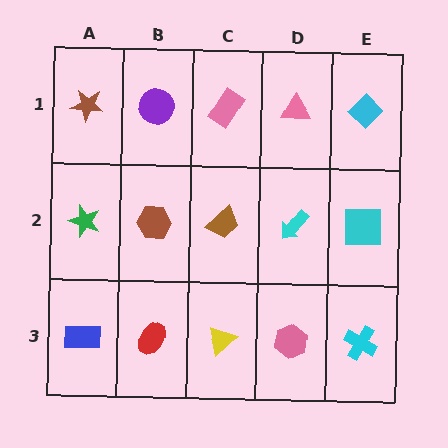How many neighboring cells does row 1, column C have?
3.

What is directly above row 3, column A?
A green star.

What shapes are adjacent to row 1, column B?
A brown hexagon (row 2, column B), a brown star (row 1, column A), a pink rectangle (row 1, column C).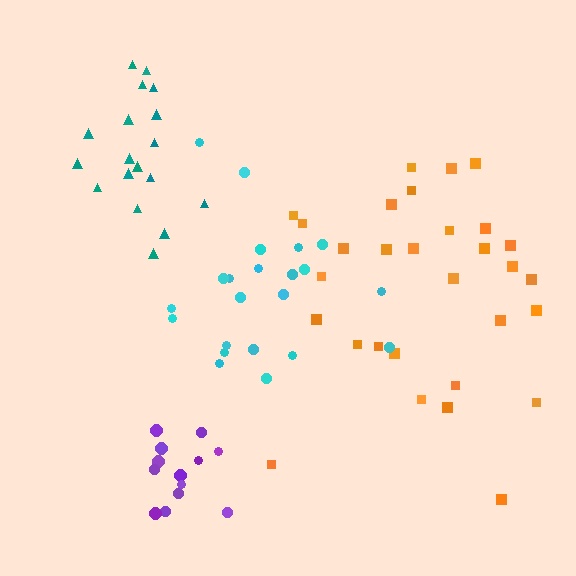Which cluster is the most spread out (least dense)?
Cyan.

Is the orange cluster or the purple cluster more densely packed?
Purple.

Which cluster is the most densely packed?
Purple.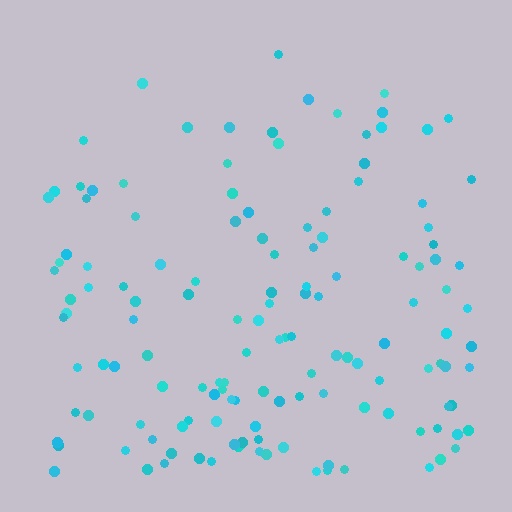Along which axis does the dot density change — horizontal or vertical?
Vertical.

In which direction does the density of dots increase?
From top to bottom, with the bottom side densest.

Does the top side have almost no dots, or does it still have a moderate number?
Still a moderate number, just noticeably fewer than the bottom.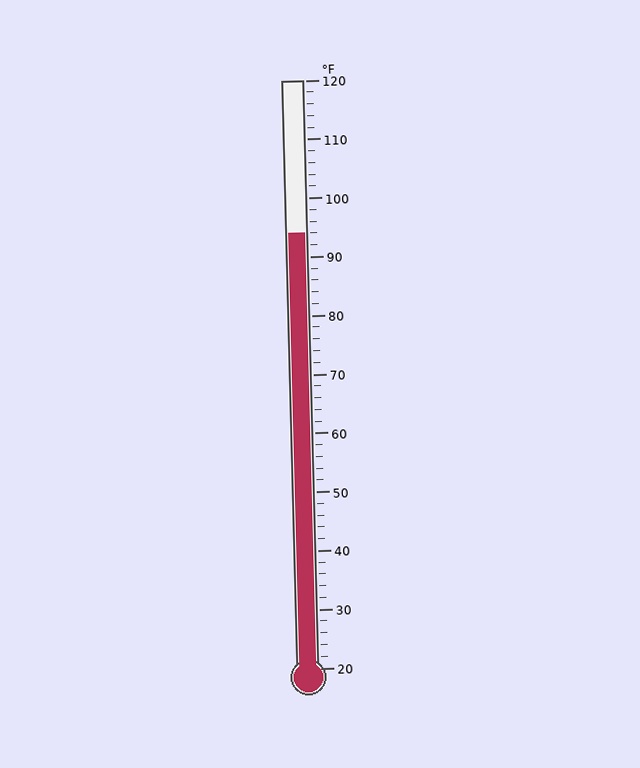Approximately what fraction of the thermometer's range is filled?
The thermometer is filled to approximately 75% of its range.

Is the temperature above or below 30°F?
The temperature is above 30°F.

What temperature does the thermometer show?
The thermometer shows approximately 94°F.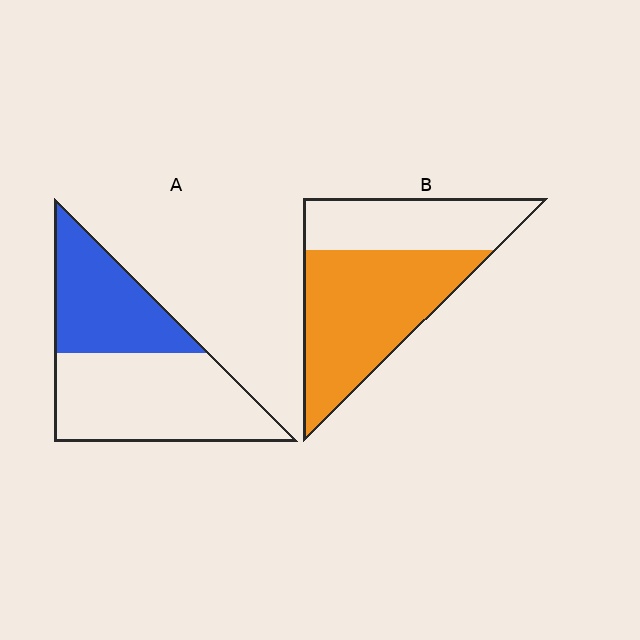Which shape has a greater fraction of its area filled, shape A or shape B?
Shape B.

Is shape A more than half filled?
No.